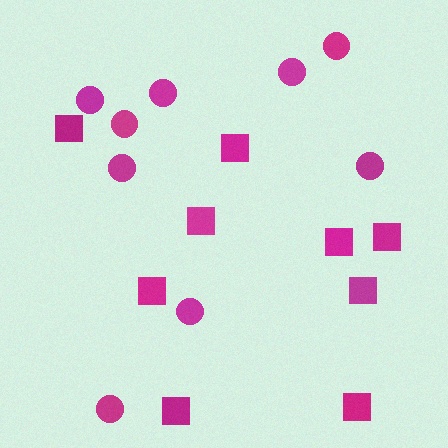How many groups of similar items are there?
There are 2 groups: one group of circles (9) and one group of squares (9).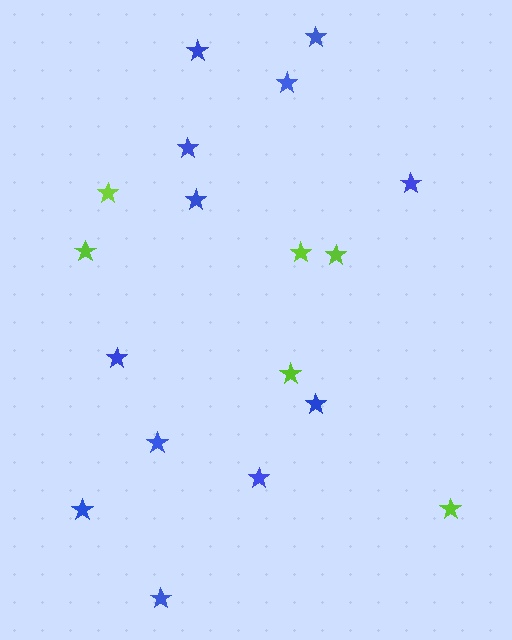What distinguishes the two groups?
There are 2 groups: one group of blue stars (12) and one group of lime stars (6).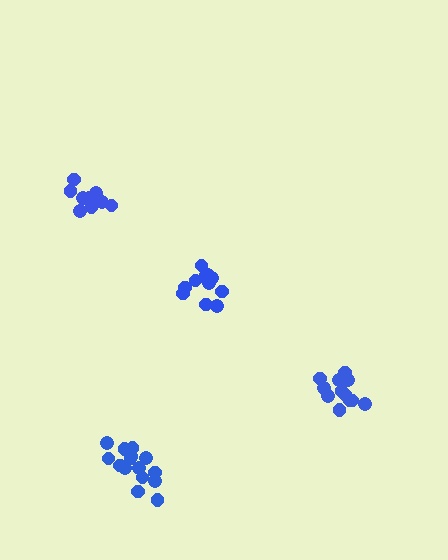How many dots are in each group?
Group 1: 11 dots, Group 2: 15 dots, Group 3: 11 dots, Group 4: 12 dots (49 total).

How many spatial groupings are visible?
There are 4 spatial groupings.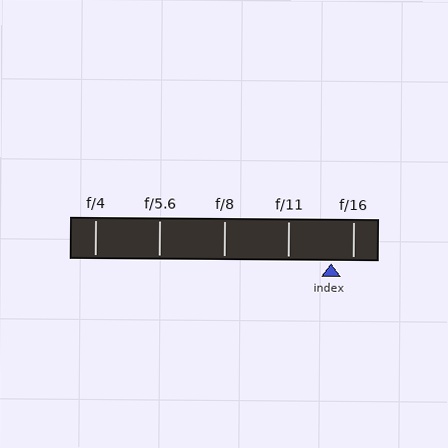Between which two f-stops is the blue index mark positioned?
The index mark is between f/11 and f/16.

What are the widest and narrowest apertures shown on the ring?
The widest aperture shown is f/4 and the narrowest is f/16.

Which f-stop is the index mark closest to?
The index mark is closest to f/16.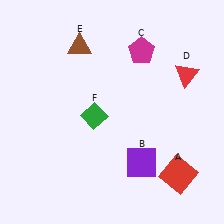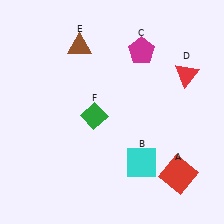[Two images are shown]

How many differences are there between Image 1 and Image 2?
There is 1 difference between the two images.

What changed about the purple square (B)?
In Image 1, B is purple. In Image 2, it changed to cyan.